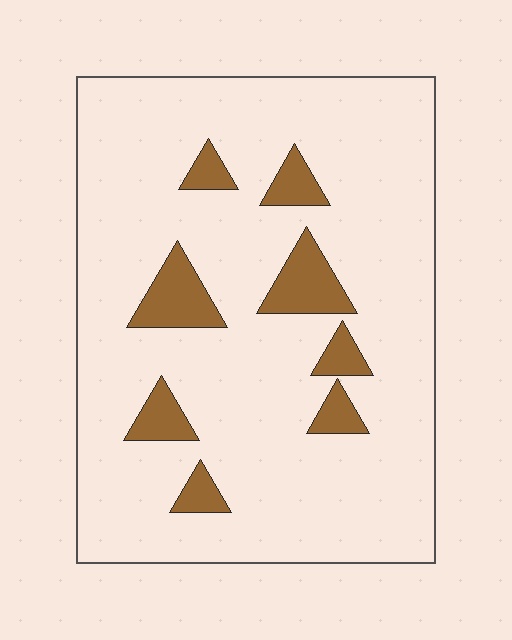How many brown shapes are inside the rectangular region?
8.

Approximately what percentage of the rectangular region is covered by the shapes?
Approximately 10%.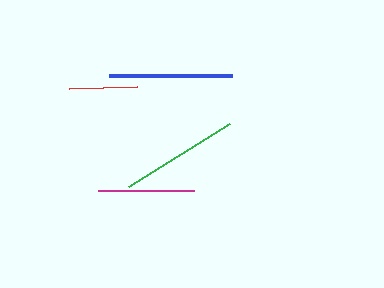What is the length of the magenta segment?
The magenta segment is approximately 96 pixels long.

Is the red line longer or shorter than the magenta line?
The magenta line is longer than the red line.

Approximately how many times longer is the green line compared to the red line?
The green line is approximately 1.8 times the length of the red line.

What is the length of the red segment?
The red segment is approximately 67 pixels long.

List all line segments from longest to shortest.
From longest to shortest: blue, green, magenta, red.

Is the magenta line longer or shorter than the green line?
The green line is longer than the magenta line.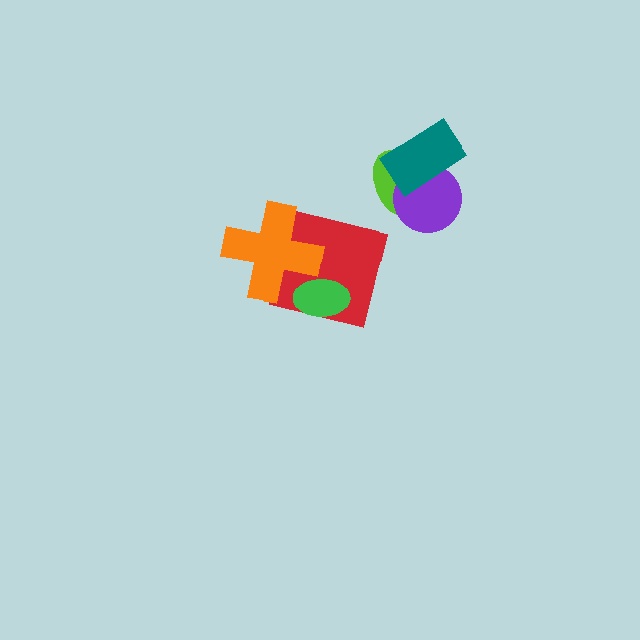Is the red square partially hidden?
Yes, it is partially covered by another shape.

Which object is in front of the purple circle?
The teal rectangle is in front of the purple circle.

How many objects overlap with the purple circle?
2 objects overlap with the purple circle.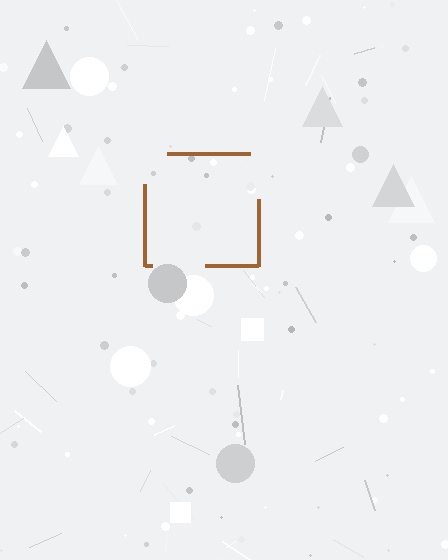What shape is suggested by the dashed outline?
The dashed outline suggests a square.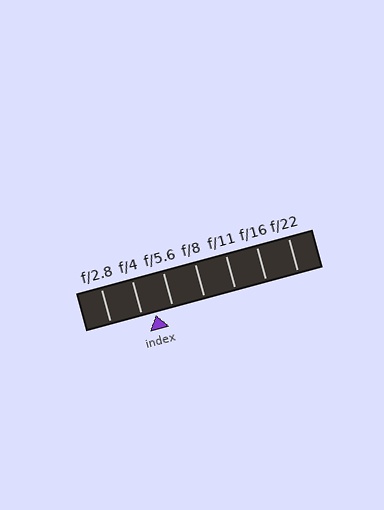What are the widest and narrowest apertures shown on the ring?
The widest aperture shown is f/2.8 and the narrowest is f/22.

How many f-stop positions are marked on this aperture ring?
There are 7 f-stop positions marked.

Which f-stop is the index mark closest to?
The index mark is closest to f/4.